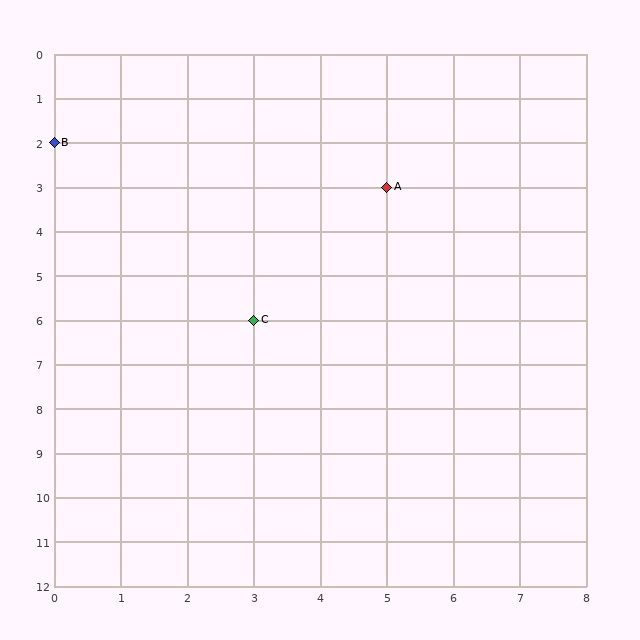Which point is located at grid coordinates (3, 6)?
Point C is at (3, 6).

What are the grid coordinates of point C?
Point C is at grid coordinates (3, 6).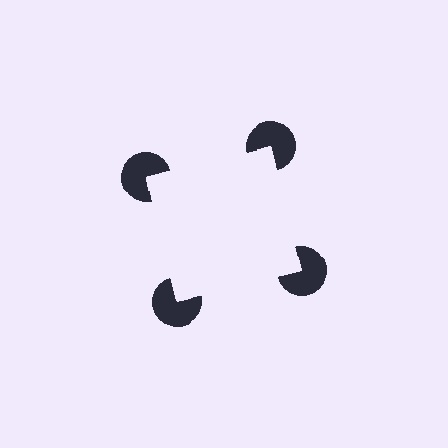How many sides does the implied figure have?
4 sides.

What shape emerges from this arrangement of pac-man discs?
An illusory square — its edges are inferred from the aligned wedge cuts in the pac-man discs, not physically drawn.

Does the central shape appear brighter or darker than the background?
It typically appears slightly brighter than the background, even though no actual brightness change is drawn.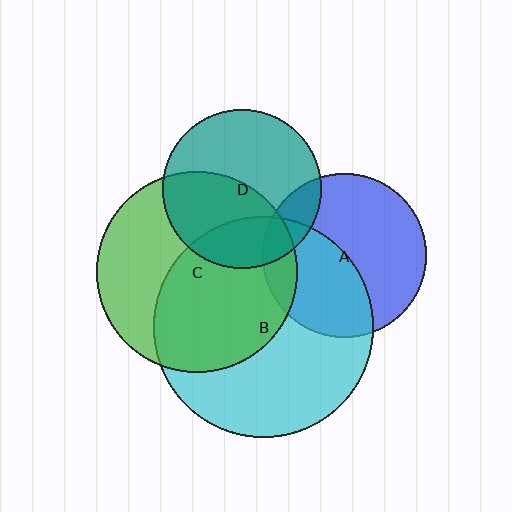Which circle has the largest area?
Circle B (cyan).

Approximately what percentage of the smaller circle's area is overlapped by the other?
Approximately 45%.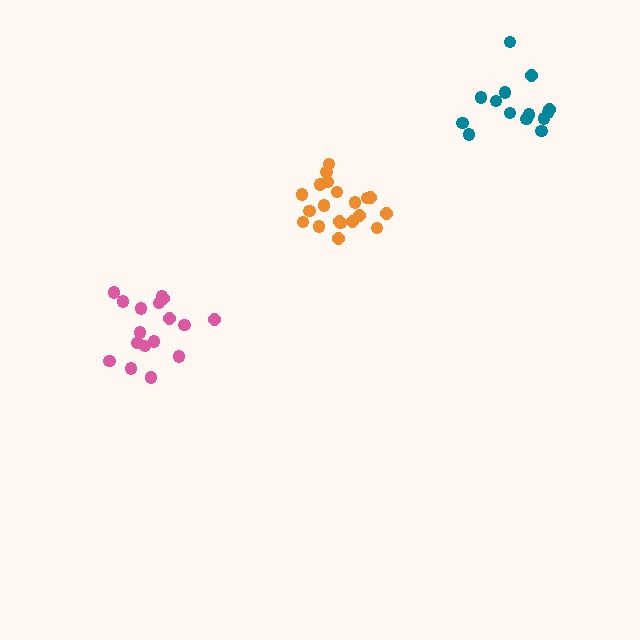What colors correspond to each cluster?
The clusters are colored: teal, pink, orange.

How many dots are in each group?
Group 1: 14 dots, Group 2: 17 dots, Group 3: 20 dots (51 total).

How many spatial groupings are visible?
There are 3 spatial groupings.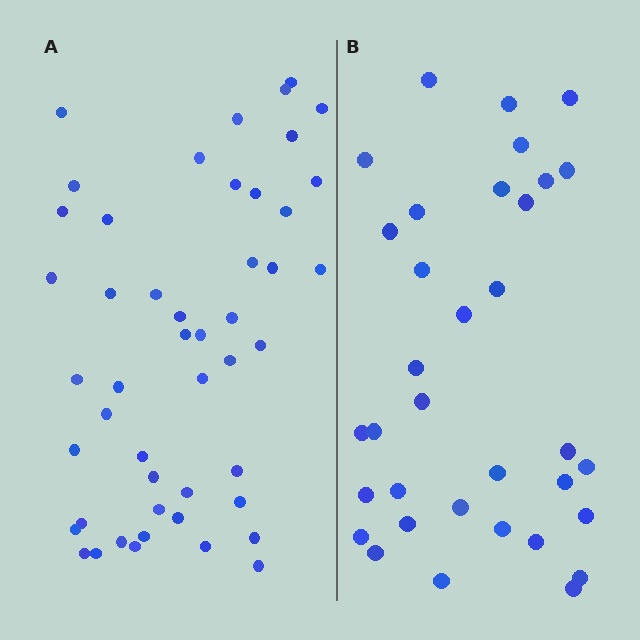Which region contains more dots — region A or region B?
Region A (the left region) has more dots.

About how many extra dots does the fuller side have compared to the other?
Region A has approximately 15 more dots than region B.